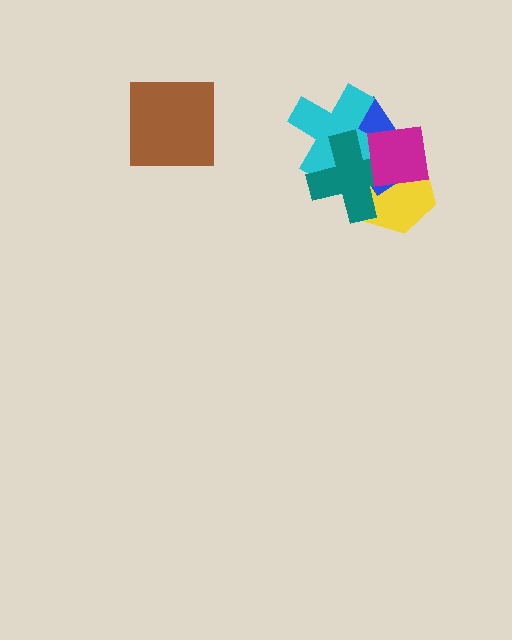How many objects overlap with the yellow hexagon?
3 objects overlap with the yellow hexagon.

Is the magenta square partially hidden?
No, no other shape covers it.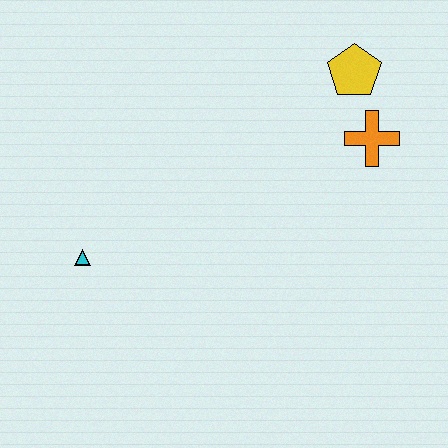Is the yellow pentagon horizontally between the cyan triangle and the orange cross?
Yes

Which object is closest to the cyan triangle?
The orange cross is closest to the cyan triangle.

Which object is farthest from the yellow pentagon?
The cyan triangle is farthest from the yellow pentagon.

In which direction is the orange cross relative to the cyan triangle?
The orange cross is to the right of the cyan triangle.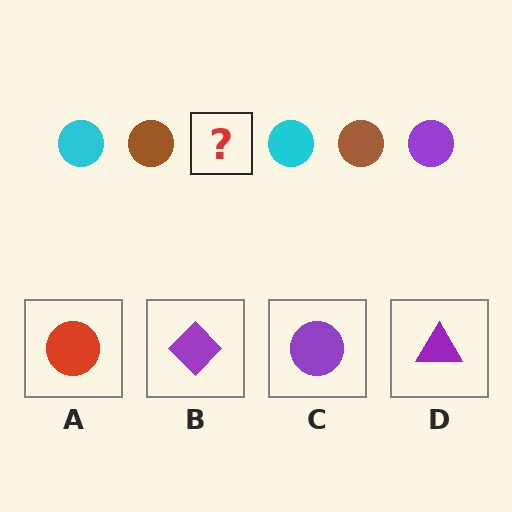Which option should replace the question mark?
Option C.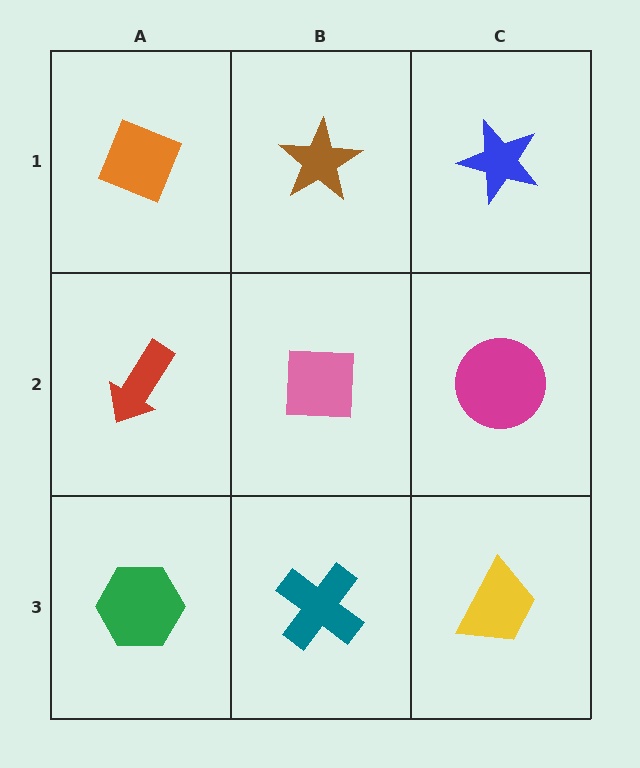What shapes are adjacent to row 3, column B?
A pink square (row 2, column B), a green hexagon (row 3, column A), a yellow trapezoid (row 3, column C).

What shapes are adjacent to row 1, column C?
A magenta circle (row 2, column C), a brown star (row 1, column B).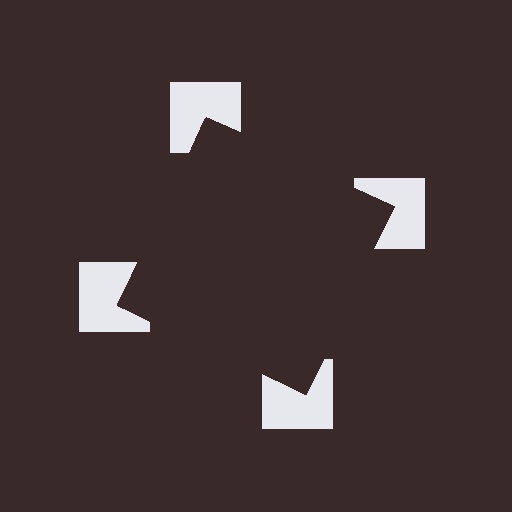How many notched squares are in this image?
There are 4 — one at each vertex of the illusory square.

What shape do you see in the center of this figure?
An illusory square — its edges are inferred from the aligned wedge cuts in the notched squares, not physically drawn.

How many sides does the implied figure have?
4 sides.